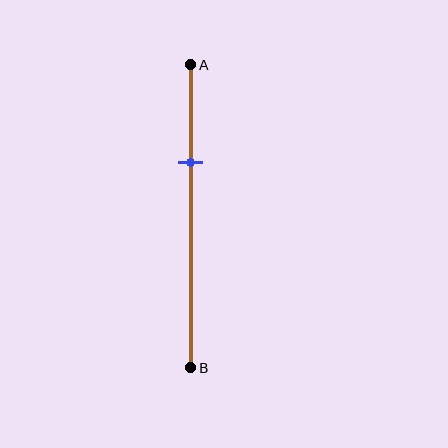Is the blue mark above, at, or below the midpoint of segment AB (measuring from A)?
The blue mark is above the midpoint of segment AB.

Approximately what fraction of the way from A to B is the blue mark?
The blue mark is approximately 30% of the way from A to B.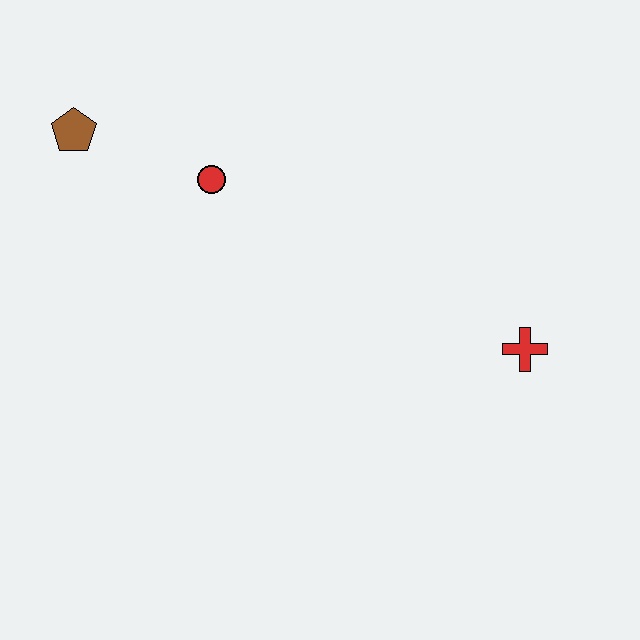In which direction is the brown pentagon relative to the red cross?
The brown pentagon is to the left of the red cross.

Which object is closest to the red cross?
The red circle is closest to the red cross.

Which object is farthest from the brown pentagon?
The red cross is farthest from the brown pentagon.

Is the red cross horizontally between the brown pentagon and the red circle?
No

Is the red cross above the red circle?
No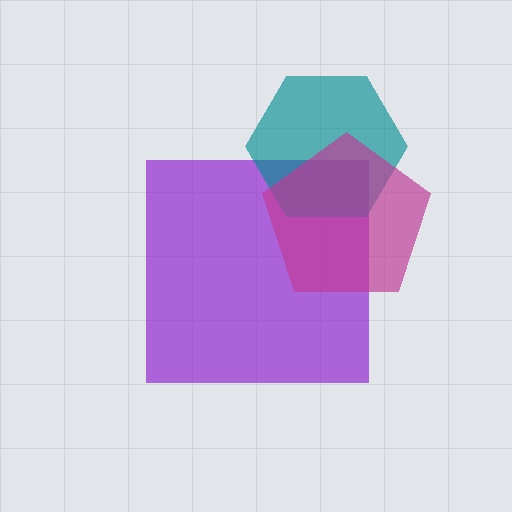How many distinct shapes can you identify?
There are 3 distinct shapes: a purple square, a teal hexagon, a magenta pentagon.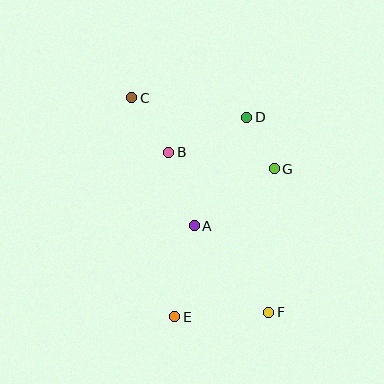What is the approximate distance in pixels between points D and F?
The distance between D and F is approximately 196 pixels.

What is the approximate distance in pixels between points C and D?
The distance between C and D is approximately 117 pixels.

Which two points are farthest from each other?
Points C and F are farthest from each other.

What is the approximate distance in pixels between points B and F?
The distance between B and F is approximately 189 pixels.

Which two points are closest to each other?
Points D and G are closest to each other.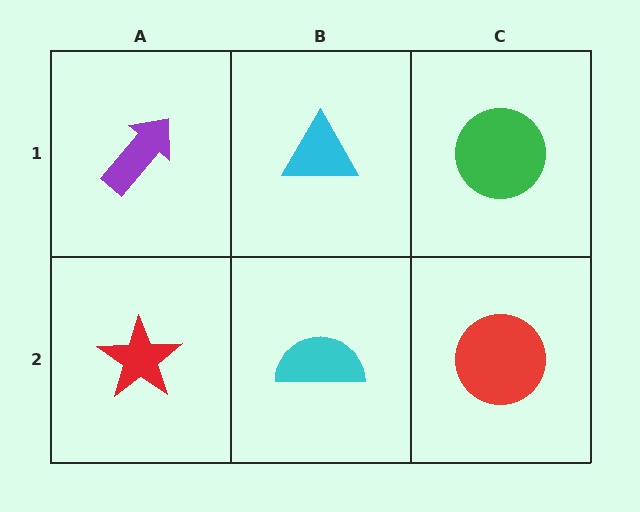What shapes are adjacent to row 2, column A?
A purple arrow (row 1, column A), a cyan semicircle (row 2, column B).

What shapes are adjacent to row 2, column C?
A green circle (row 1, column C), a cyan semicircle (row 2, column B).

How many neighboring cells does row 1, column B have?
3.